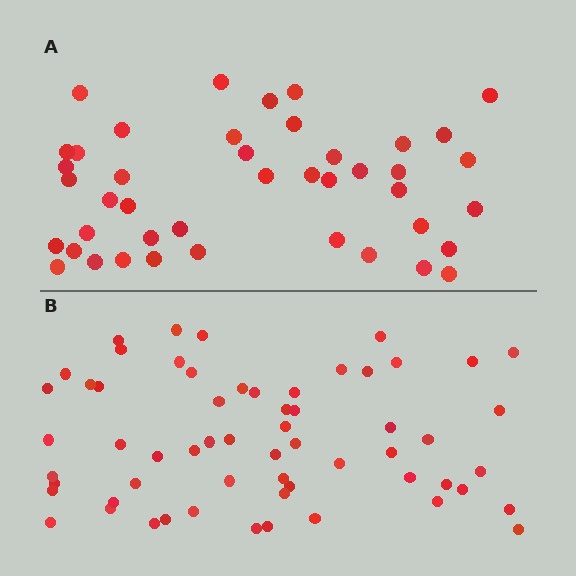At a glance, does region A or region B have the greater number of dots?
Region B (the bottom region) has more dots.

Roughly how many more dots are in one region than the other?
Region B has approximately 15 more dots than region A.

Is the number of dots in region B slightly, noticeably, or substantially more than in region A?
Region B has noticeably more, but not dramatically so. The ratio is roughly 1.4 to 1.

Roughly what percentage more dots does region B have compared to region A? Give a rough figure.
About 40% more.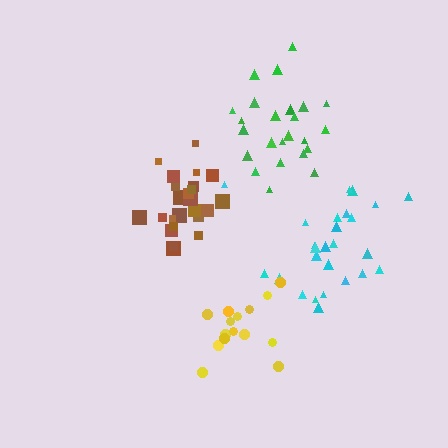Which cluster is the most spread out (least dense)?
Cyan.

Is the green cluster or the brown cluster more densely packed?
Brown.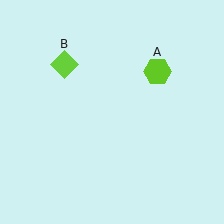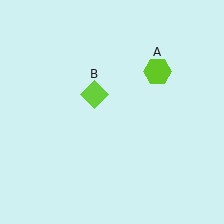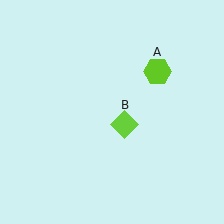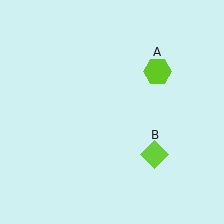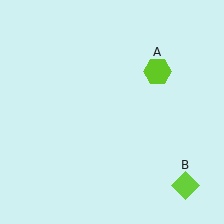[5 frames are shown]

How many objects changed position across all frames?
1 object changed position: lime diamond (object B).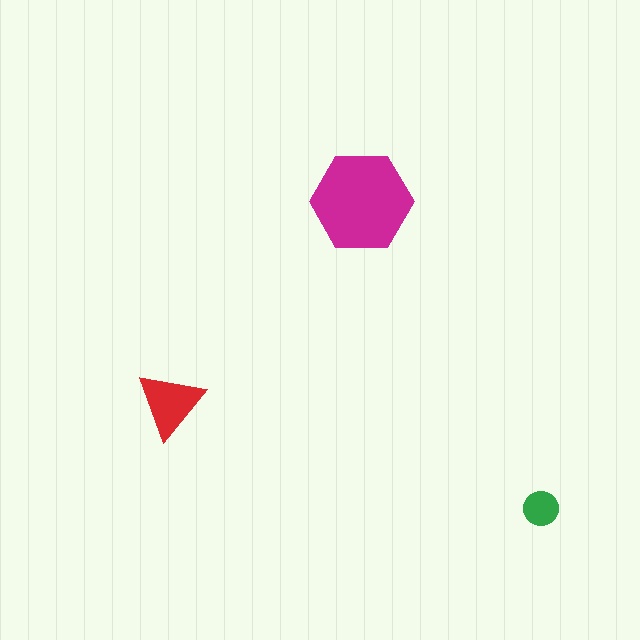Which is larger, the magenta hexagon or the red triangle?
The magenta hexagon.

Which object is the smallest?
The green circle.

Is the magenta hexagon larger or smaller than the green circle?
Larger.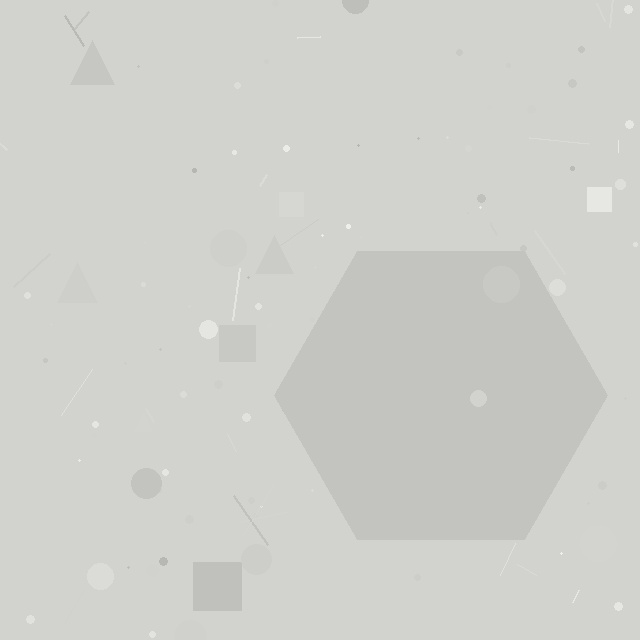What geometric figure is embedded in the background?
A hexagon is embedded in the background.